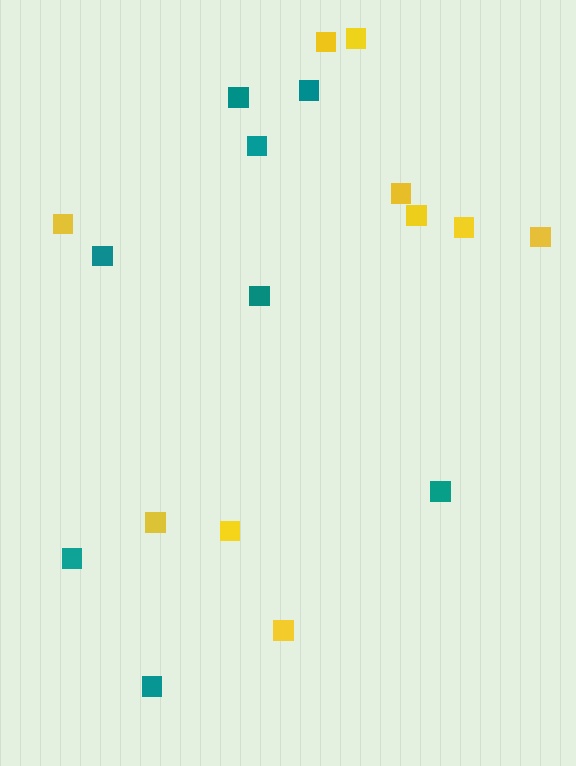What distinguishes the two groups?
There are 2 groups: one group of yellow squares (10) and one group of teal squares (8).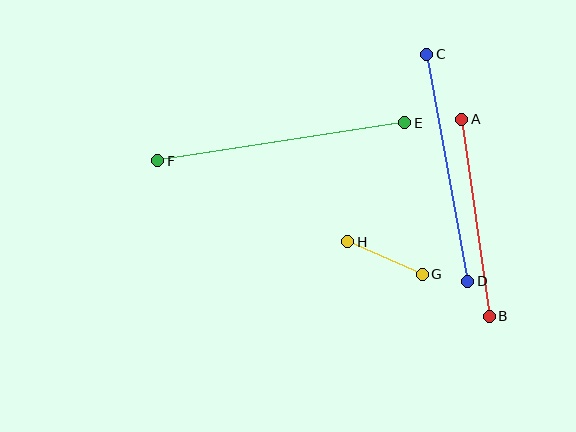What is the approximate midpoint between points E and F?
The midpoint is at approximately (281, 142) pixels.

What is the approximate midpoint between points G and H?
The midpoint is at approximately (385, 258) pixels.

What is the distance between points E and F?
The distance is approximately 250 pixels.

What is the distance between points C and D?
The distance is approximately 231 pixels.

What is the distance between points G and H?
The distance is approximately 82 pixels.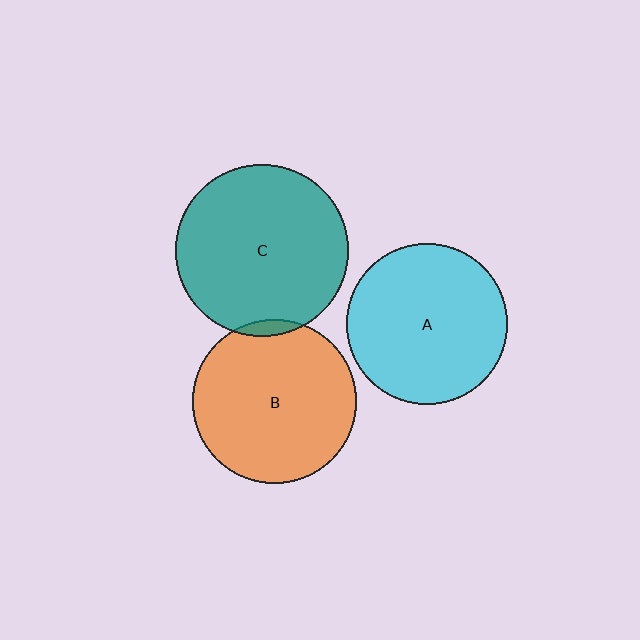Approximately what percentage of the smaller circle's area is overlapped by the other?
Approximately 5%.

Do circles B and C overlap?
Yes.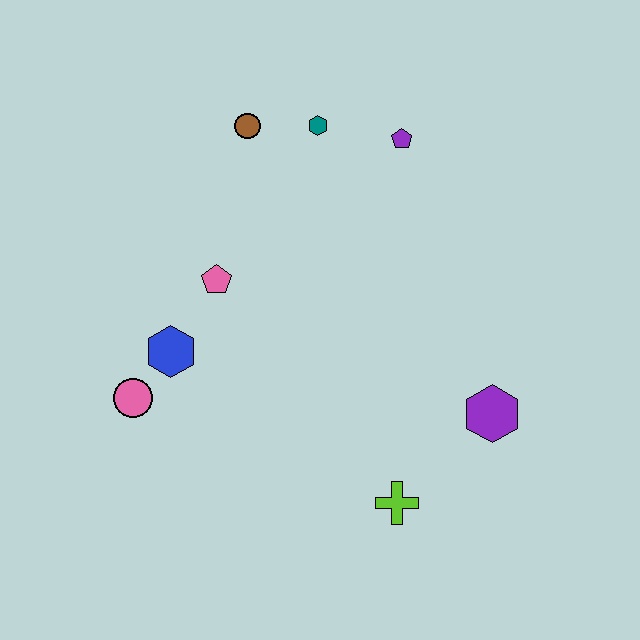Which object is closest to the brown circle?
The teal hexagon is closest to the brown circle.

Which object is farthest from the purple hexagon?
The brown circle is farthest from the purple hexagon.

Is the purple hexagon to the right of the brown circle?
Yes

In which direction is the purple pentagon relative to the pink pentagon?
The purple pentagon is to the right of the pink pentagon.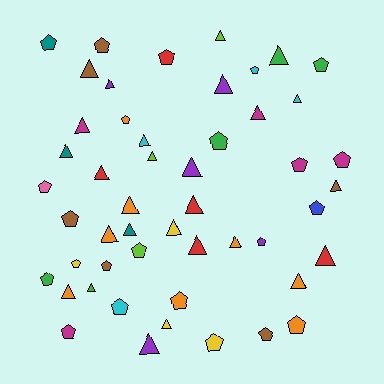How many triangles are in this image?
There are 27 triangles.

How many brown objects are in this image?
There are 6 brown objects.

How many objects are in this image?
There are 50 objects.